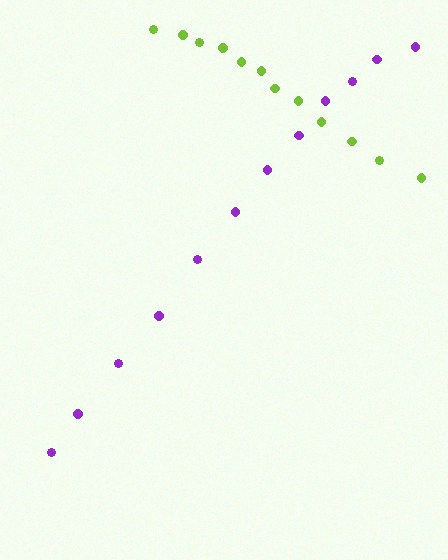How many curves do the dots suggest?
There are 2 distinct paths.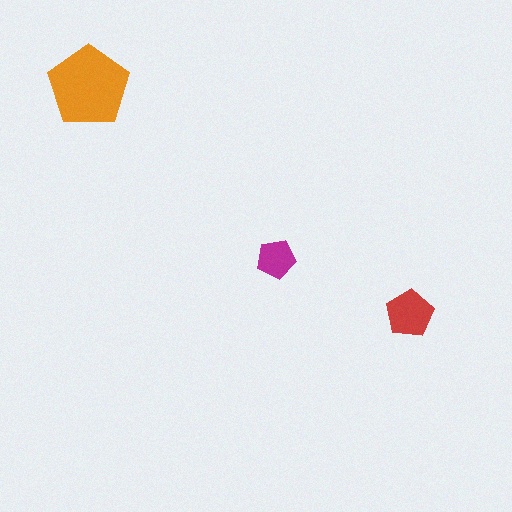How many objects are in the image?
There are 3 objects in the image.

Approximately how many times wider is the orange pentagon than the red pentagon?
About 1.5 times wider.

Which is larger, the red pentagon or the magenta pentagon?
The red one.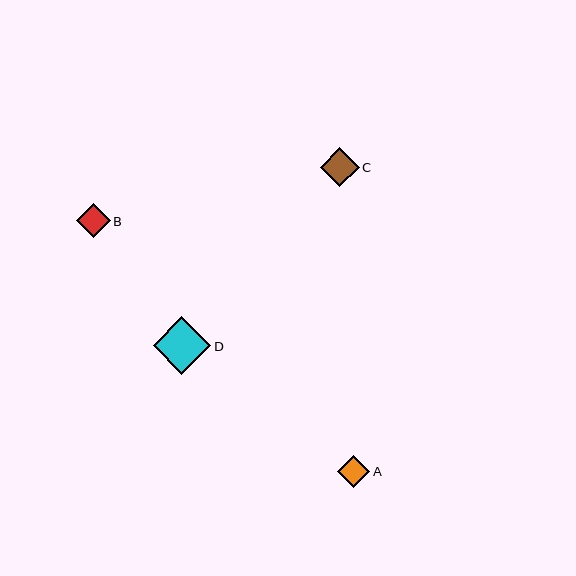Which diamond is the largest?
Diamond D is the largest with a size of approximately 57 pixels.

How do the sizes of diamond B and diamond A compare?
Diamond B and diamond A are approximately the same size.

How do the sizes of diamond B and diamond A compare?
Diamond B and diamond A are approximately the same size.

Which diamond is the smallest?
Diamond A is the smallest with a size of approximately 32 pixels.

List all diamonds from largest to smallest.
From largest to smallest: D, C, B, A.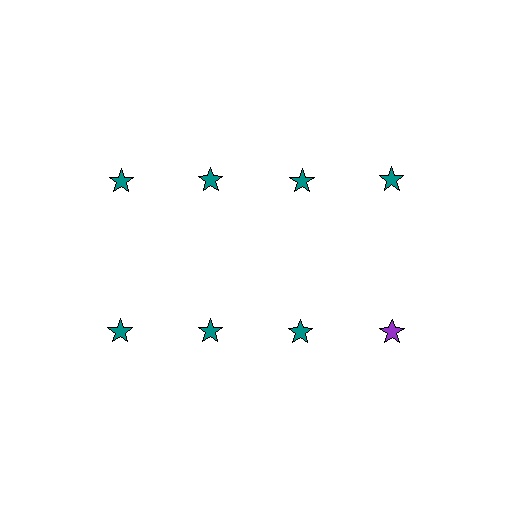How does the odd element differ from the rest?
It has a different color: purple instead of teal.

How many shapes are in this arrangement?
There are 8 shapes arranged in a grid pattern.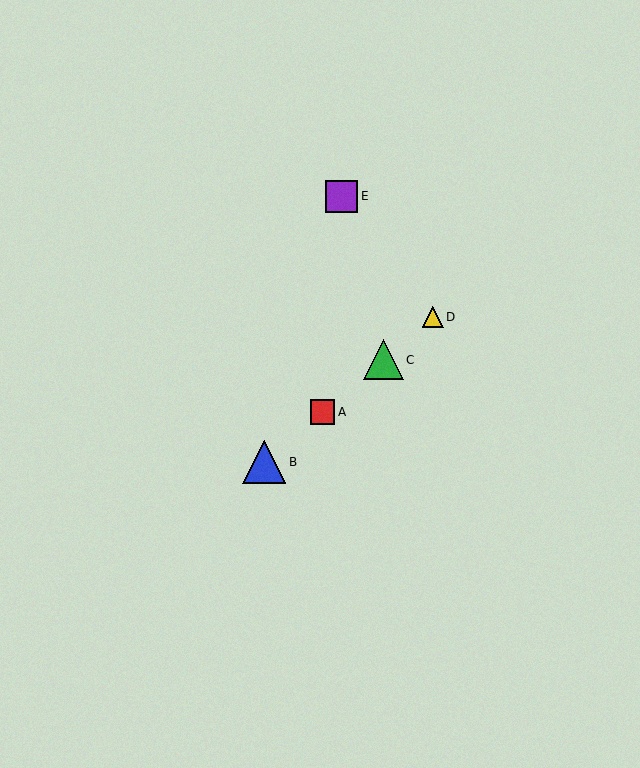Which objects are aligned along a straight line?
Objects A, B, C, D are aligned along a straight line.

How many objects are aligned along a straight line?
4 objects (A, B, C, D) are aligned along a straight line.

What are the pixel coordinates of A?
Object A is at (323, 412).